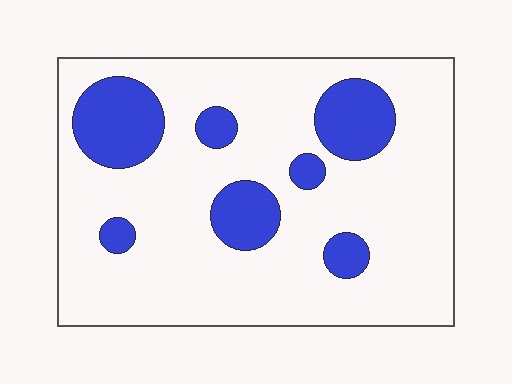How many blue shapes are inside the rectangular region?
7.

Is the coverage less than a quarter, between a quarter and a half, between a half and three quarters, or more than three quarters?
Less than a quarter.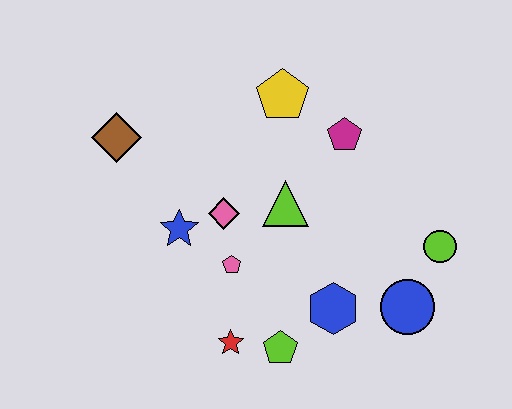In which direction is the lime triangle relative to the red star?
The lime triangle is above the red star.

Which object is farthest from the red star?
The yellow pentagon is farthest from the red star.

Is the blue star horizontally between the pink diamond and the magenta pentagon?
No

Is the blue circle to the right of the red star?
Yes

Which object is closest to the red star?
The lime pentagon is closest to the red star.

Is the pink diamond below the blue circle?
No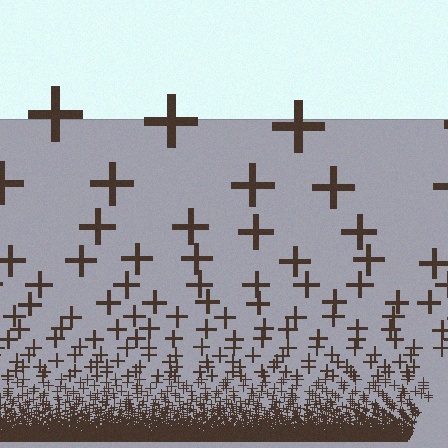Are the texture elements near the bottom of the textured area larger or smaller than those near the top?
Smaller. The gradient is inverted — elements near the bottom are smaller and denser.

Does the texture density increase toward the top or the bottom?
Density increases toward the bottom.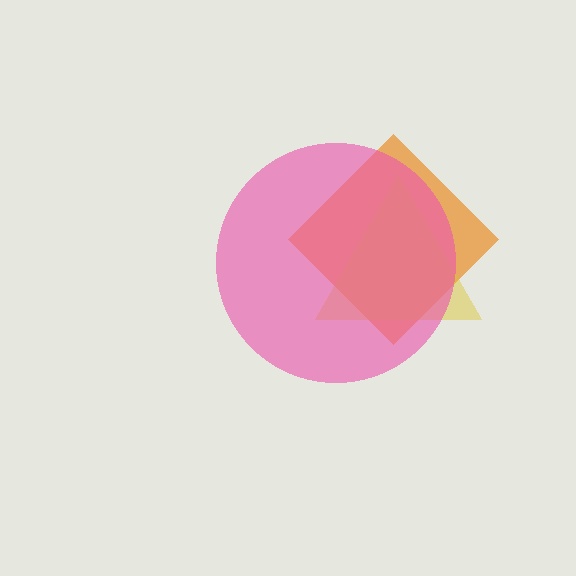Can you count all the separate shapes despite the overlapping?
Yes, there are 3 separate shapes.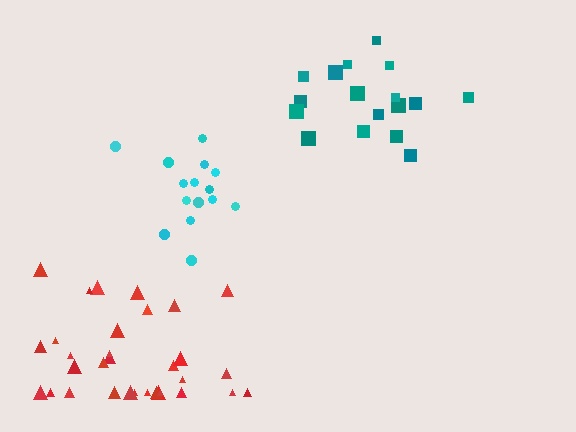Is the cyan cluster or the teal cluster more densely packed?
Cyan.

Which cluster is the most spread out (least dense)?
Red.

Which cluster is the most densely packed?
Cyan.